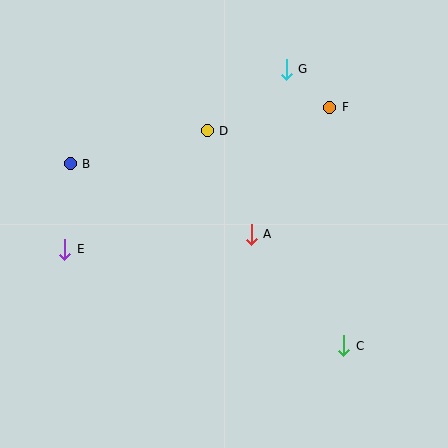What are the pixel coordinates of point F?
Point F is at (330, 107).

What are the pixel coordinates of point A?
Point A is at (251, 234).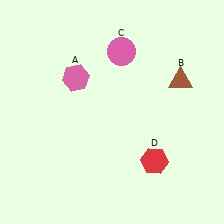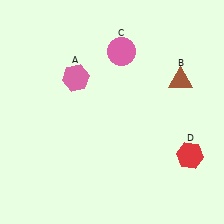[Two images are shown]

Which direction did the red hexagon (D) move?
The red hexagon (D) moved right.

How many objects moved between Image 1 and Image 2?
1 object moved between the two images.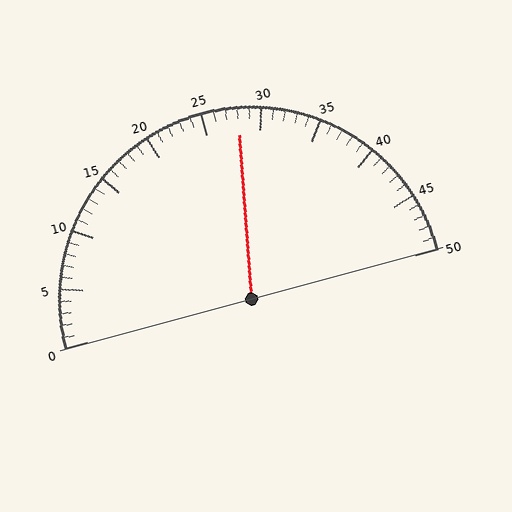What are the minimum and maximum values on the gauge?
The gauge ranges from 0 to 50.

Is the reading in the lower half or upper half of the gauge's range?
The reading is in the upper half of the range (0 to 50).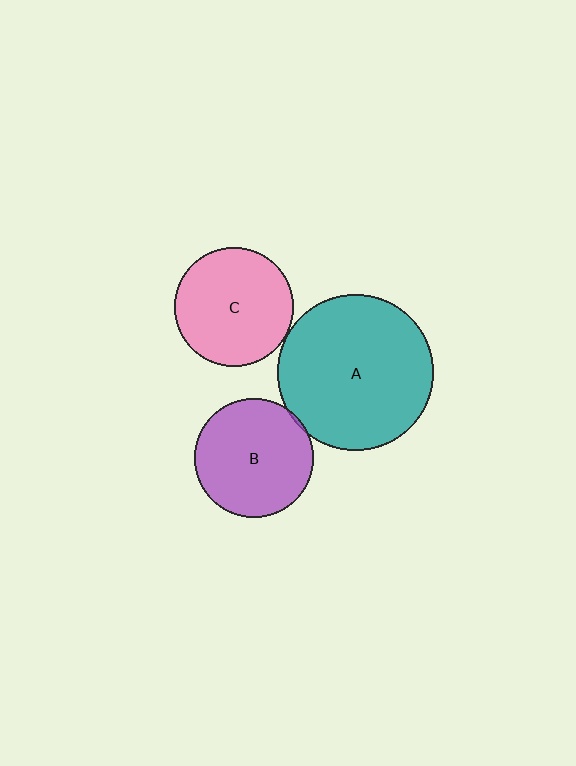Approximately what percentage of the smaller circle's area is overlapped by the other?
Approximately 5%.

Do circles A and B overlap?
Yes.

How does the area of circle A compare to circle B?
Approximately 1.7 times.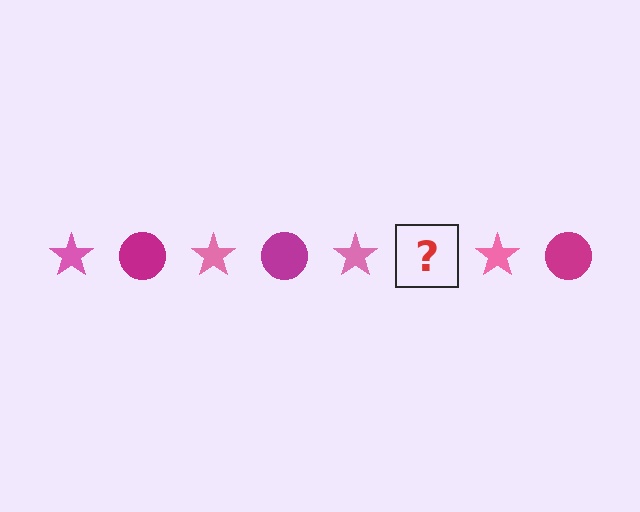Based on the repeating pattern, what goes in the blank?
The blank should be a magenta circle.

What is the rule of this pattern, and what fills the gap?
The rule is that the pattern alternates between pink star and magenta circle. The gap should be filled with a magenta circle.